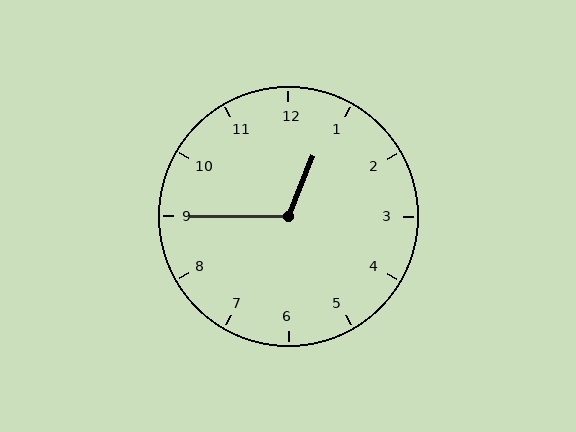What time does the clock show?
12:45.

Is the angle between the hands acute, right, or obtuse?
It is obtuse.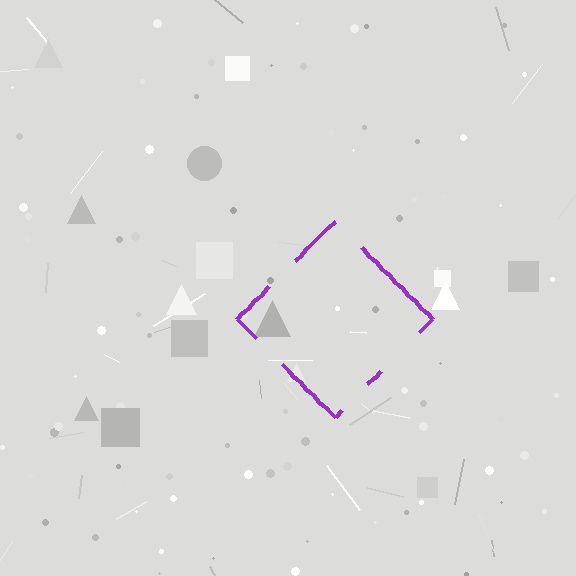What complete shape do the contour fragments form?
The contour fragments form a diamond.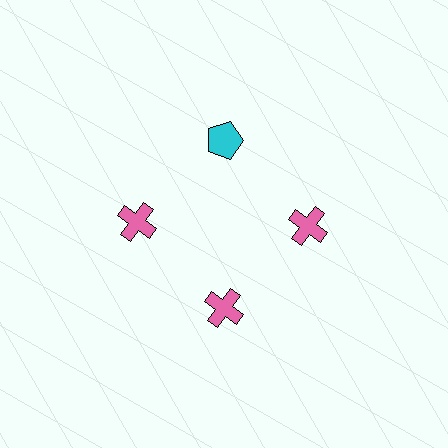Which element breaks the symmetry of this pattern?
The cyan pentagon at roughly the 12 o'clock position breaks the symmetry. All other shapes are pink crosses.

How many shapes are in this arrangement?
There are 4 shapes arranged in a ring pattern.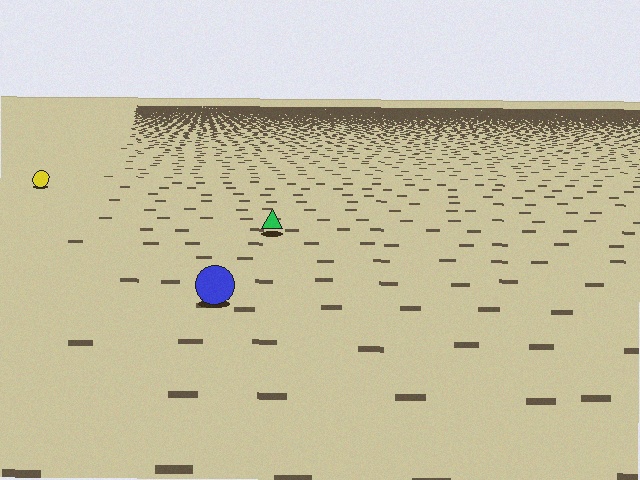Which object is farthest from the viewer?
The yellow circle is farthest from the viewer. It appears smaller and the ground texture around it is denser.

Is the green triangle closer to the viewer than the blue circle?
No. The blue circle is closer — you can tell from the texture gradient: the ground texture is coarser near it.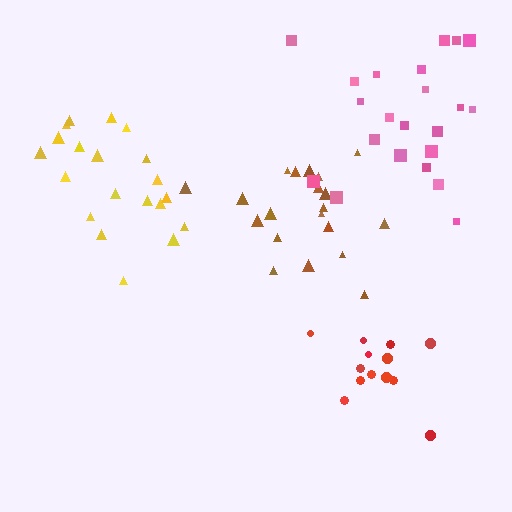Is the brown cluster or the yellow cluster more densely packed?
Yellow.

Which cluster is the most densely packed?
Red.